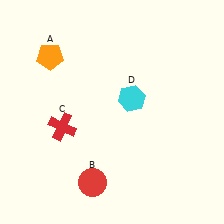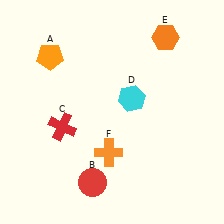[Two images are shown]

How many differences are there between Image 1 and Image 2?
There are 2 differences between the two images.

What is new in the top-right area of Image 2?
An orange hexagon (E) was added in the top-right area of Image 2.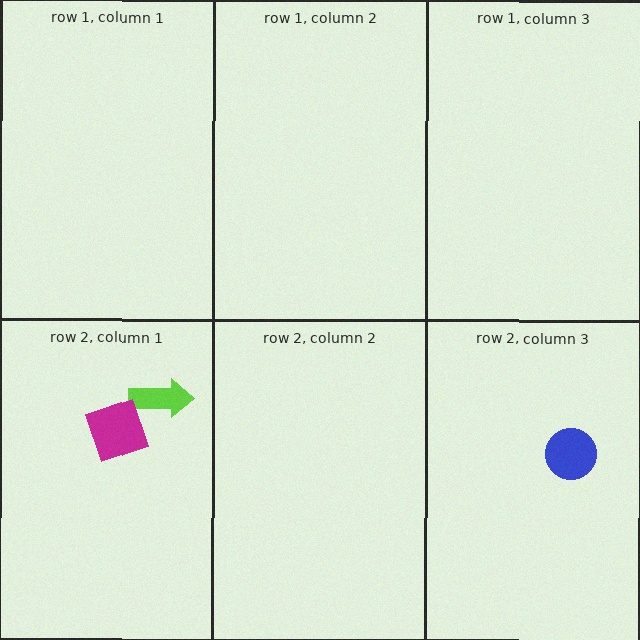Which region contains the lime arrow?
The row 2, column 1 region.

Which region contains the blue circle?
The row 2, column 3 region.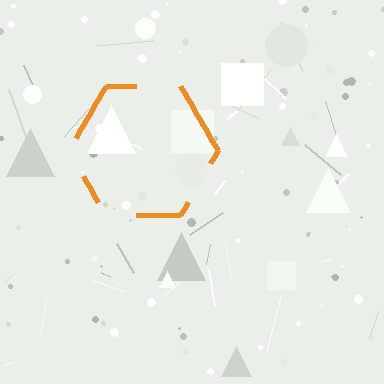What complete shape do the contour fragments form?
The contour fragments form a hexagon.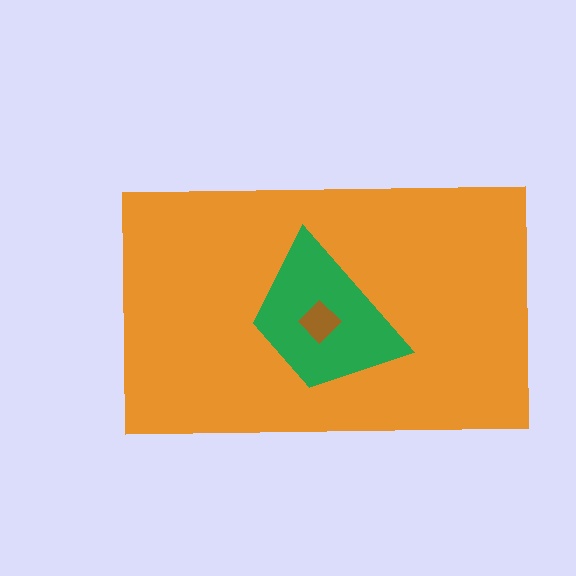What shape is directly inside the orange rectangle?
The green trapezoid.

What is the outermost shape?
The orange rectangle.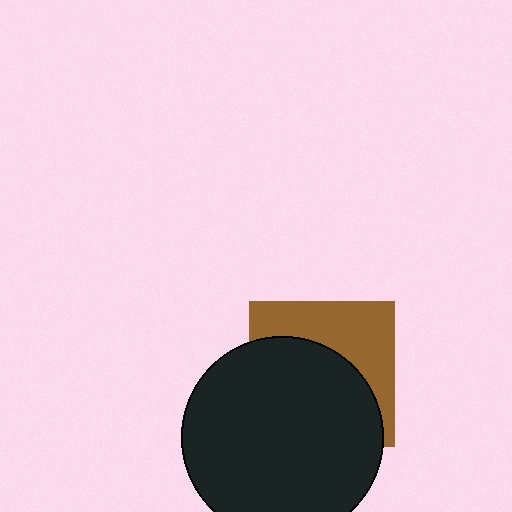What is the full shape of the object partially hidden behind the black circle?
The partially hidden object is a brown square.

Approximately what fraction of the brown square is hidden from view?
Roughly 60% of the brown square is hidden behind the black circle.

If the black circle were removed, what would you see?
You would see the complete brown square.